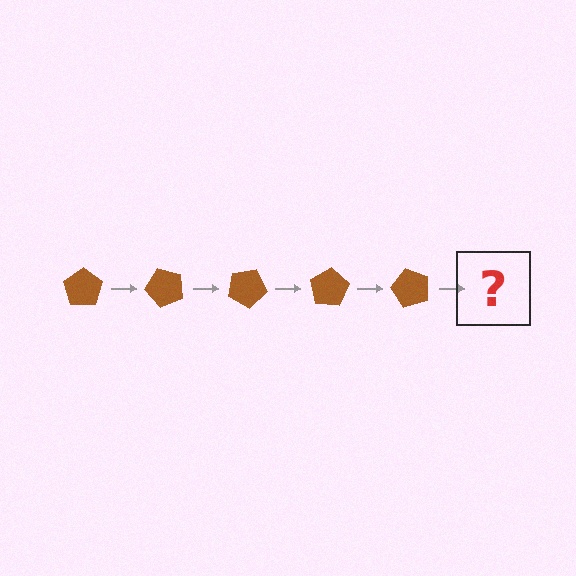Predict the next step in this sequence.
The next step is a brown pentagon rotated 250 degrees.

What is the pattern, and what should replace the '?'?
The pattern is that the pentagon rotates 50 degrees each step. The '?' should be a brown pentagon rotated 250 degrees.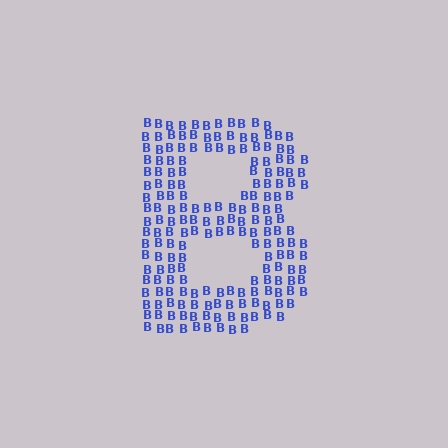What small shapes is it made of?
It is made of small letter B's.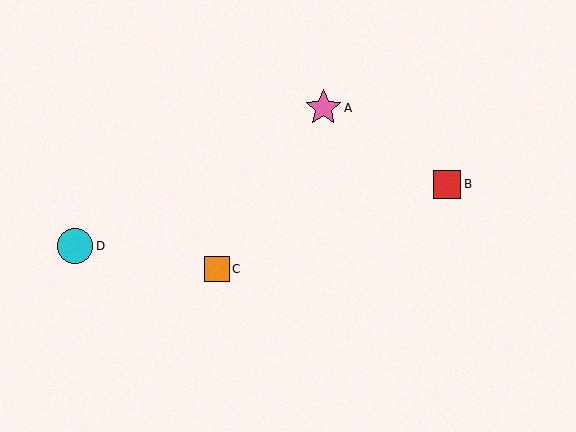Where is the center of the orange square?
The center of the orange square is at (217, 269).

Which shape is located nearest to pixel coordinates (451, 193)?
The red square (labeled B) at (447, 184) is nearest to that location.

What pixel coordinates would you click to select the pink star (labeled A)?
Click at (323, 108) to select the pink star A.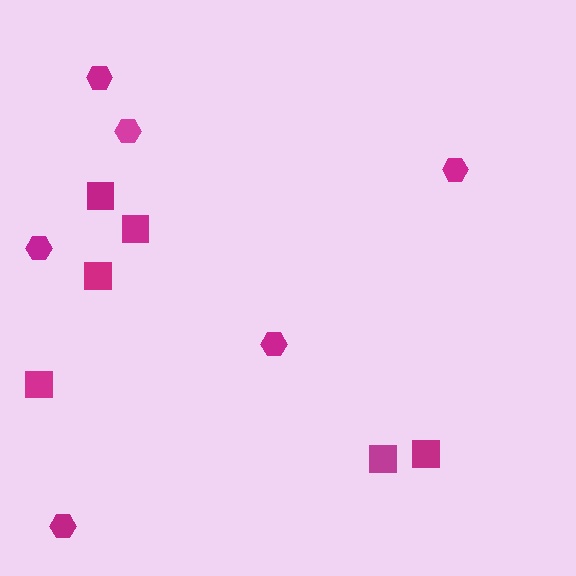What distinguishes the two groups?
There are 2 groups: one group of hexagons (6) and one group of squares (6).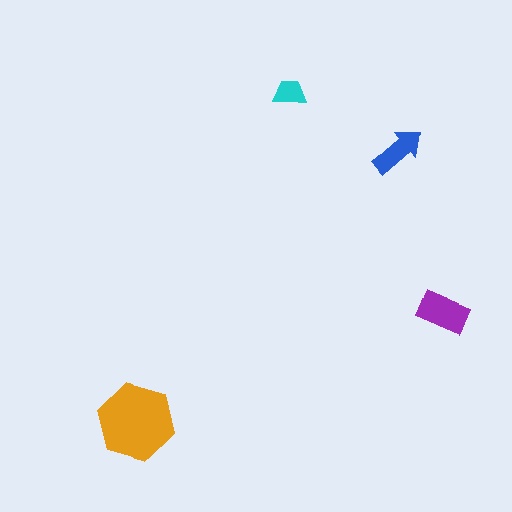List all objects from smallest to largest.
The cyan trapezoid, the blue arrow, the purple rectangle, the orange hexagon.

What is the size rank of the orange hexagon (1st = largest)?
1st.